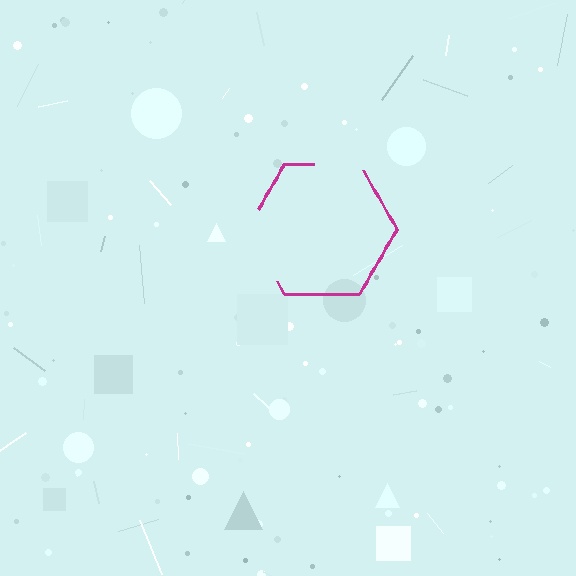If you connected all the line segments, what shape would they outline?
They would outline a hexagon.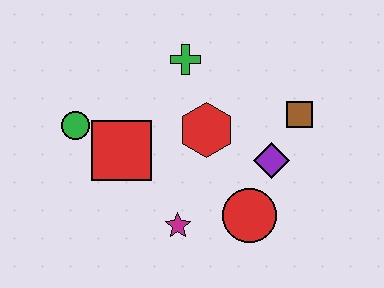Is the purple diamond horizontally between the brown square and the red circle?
Yes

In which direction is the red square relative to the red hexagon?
The red square is to the left of the red hexagon.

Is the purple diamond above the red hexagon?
No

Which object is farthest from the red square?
The brown square is farthest from the red square.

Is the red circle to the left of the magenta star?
No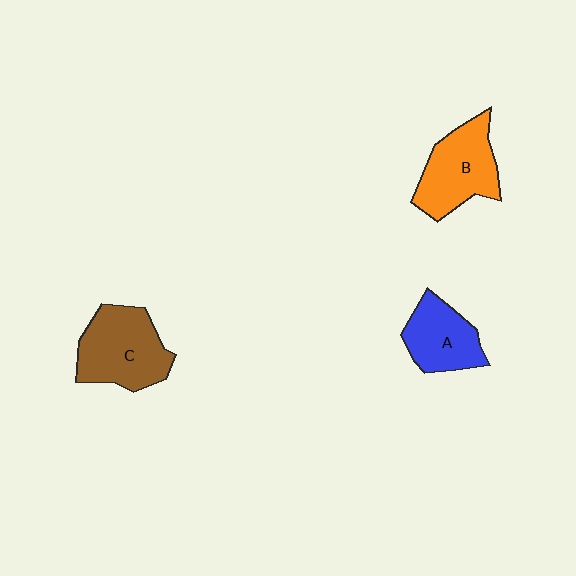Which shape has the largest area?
Shape C (brown).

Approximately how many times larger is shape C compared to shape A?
Approximately 1.4 times.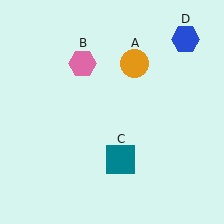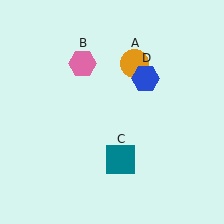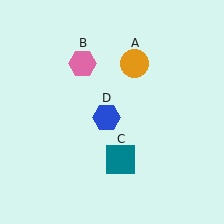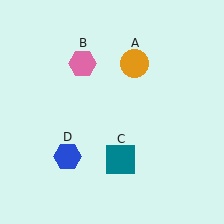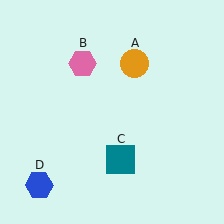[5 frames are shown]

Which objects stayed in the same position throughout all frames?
Orange circle (object A) and pink hexagon (object B) and teal square (object C) remained stationary.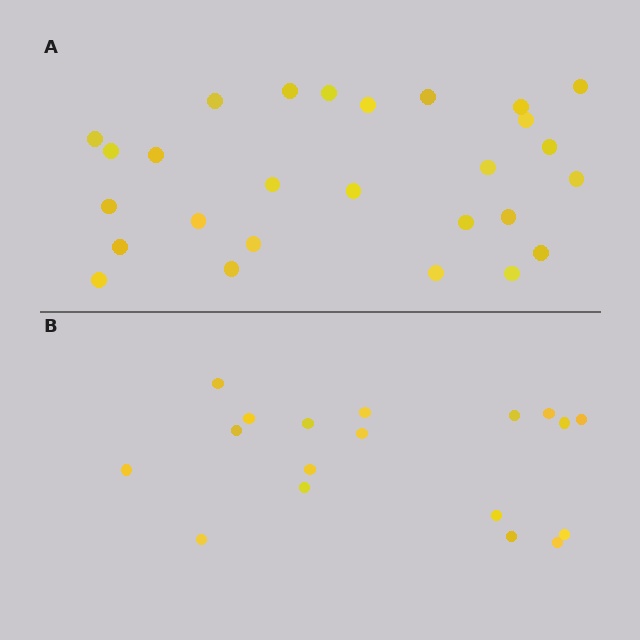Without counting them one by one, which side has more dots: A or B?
Region A (the top region) has more dots.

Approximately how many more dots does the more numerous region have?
Region A has roughly 8 or so more dots than region B.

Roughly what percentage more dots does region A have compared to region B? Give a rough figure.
About 50% more.